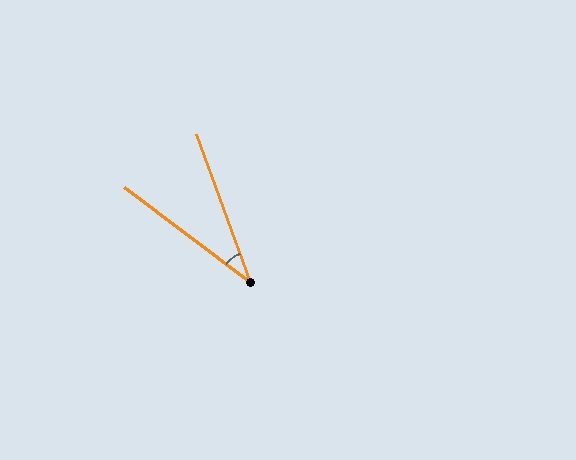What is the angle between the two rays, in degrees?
Approximately 33 degrees.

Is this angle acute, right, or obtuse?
It is acute.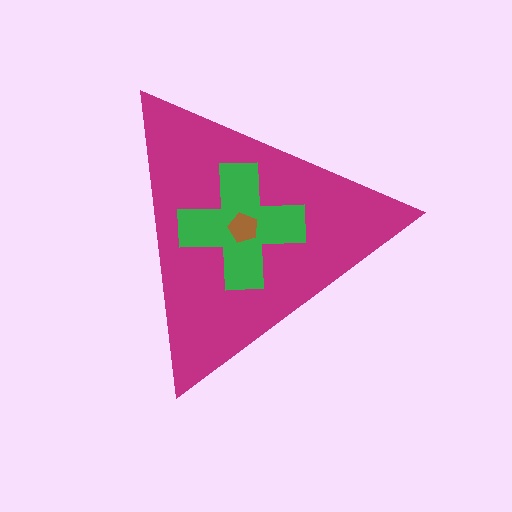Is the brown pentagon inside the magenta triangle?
Yes.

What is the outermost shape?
The magenta triangle.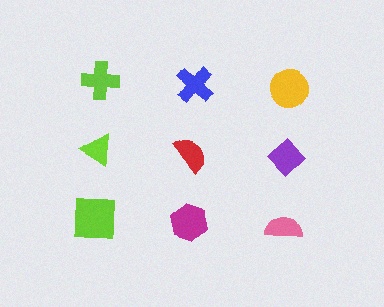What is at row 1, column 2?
A blue cross.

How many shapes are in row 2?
3 shapes.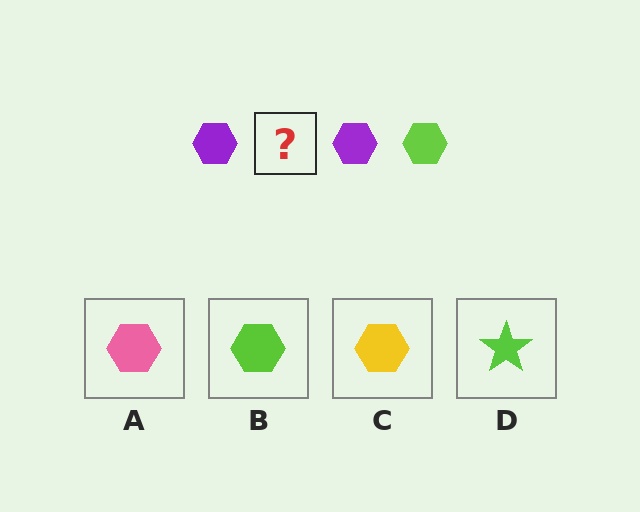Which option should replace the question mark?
Option B.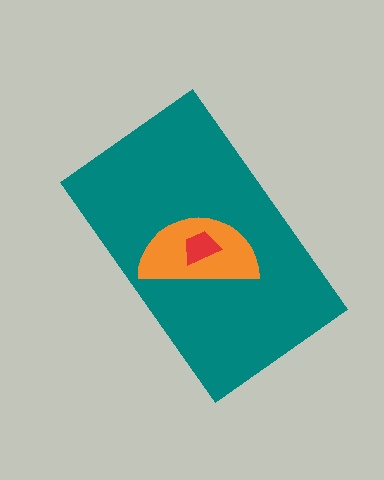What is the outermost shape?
The teal rectangle.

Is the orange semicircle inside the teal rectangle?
Yes.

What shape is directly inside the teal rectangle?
The orange semicircle.